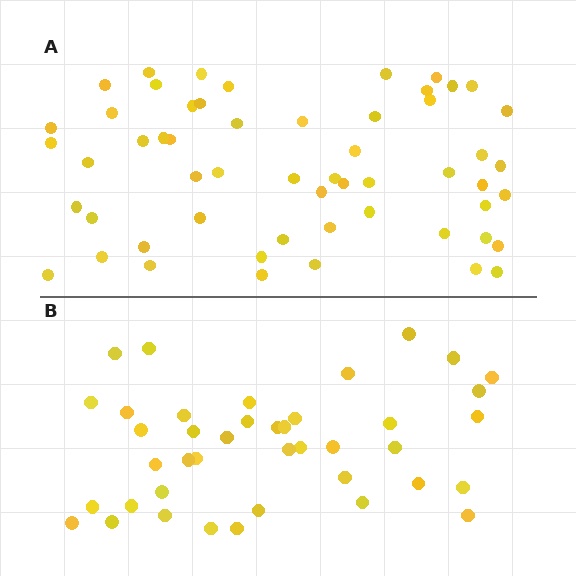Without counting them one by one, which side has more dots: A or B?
Region A (the top region) has more dots.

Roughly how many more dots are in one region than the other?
Region A has approximately 15 more dots than region B.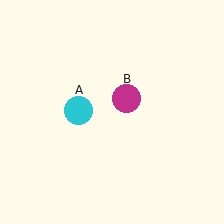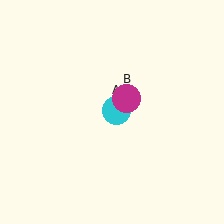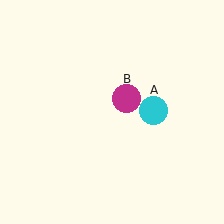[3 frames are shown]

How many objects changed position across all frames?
1 object changed position: cyan circle (object A).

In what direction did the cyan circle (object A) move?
The cyan circle (object A) moved right.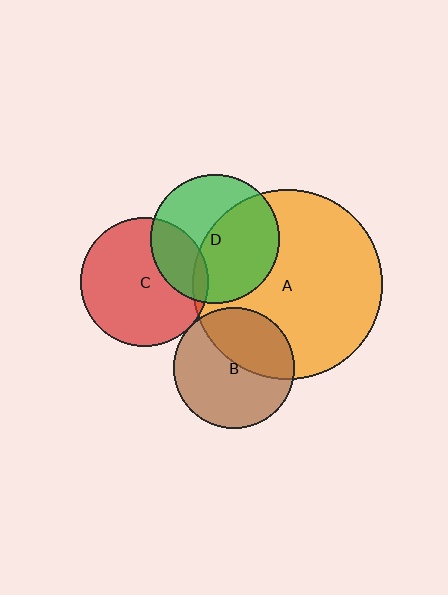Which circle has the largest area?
Circle A (orange).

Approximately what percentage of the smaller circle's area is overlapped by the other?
Approximately 40%.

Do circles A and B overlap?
Yes.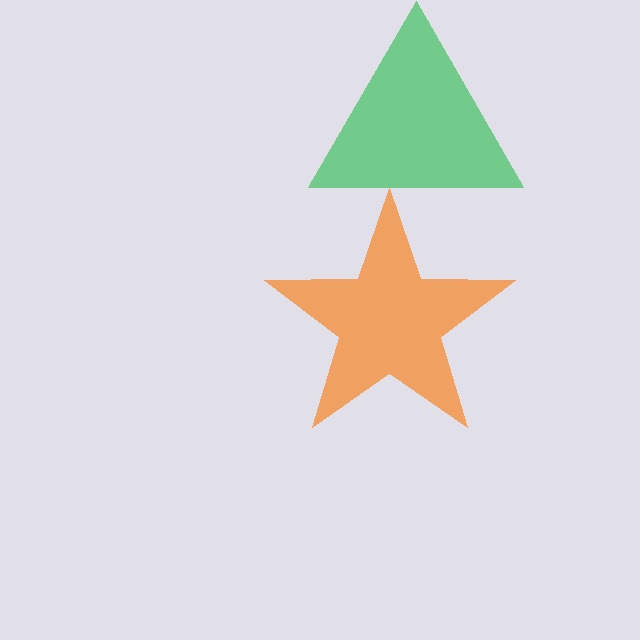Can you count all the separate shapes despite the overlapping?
Yes, there are 2 separate shapes.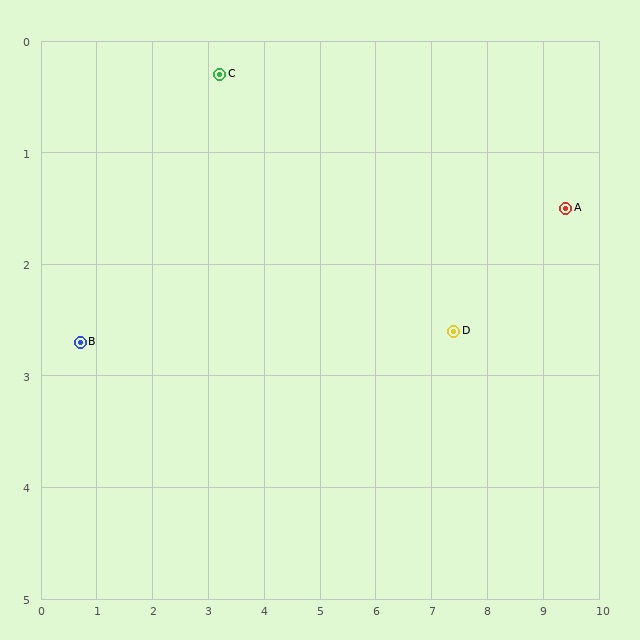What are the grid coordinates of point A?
Point A is at approximately (9.4, 1.5).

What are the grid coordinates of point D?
Point D is at approximately (7.4, 2.6).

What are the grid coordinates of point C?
Point C is at approximately (3.2, 0.3).